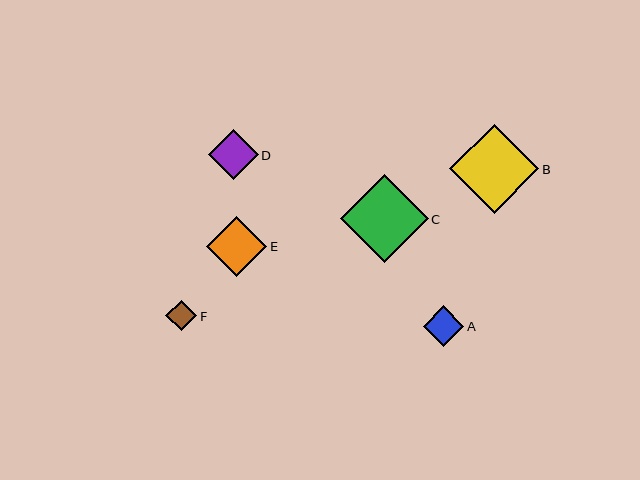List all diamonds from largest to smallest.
From largest to smallest: B, C, E, D, A, F.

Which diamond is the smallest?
Diamond F is the smallest with a size of approximately 31 pixels.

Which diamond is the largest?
Diamond B is the largest with a size of approximately 89 pixels.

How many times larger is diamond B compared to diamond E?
Diamond B is approximately 1.5 times the size of diamond E.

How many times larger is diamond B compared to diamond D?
Diamond B is approximately 1.8 times the size of diamond D.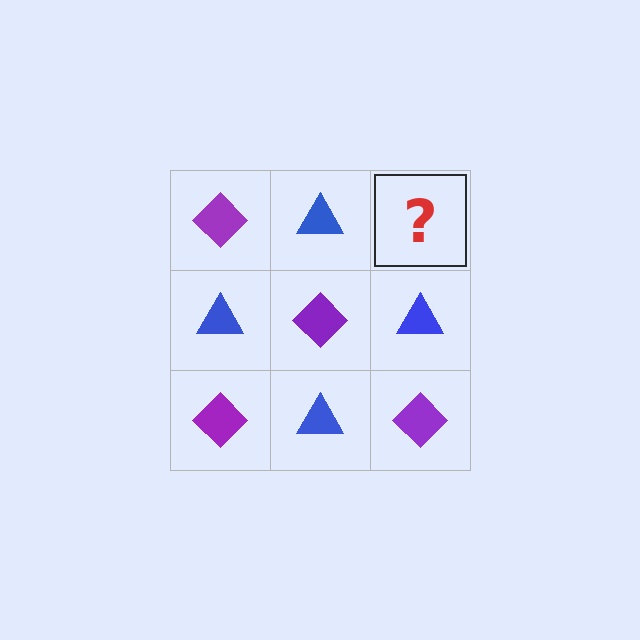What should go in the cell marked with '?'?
The missing cell should contain a purple diamond.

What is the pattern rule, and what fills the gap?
The rule is that it alternates purple diamond and blue triangle in a checkerboard pattern. The gap should be filled with a purple diamond.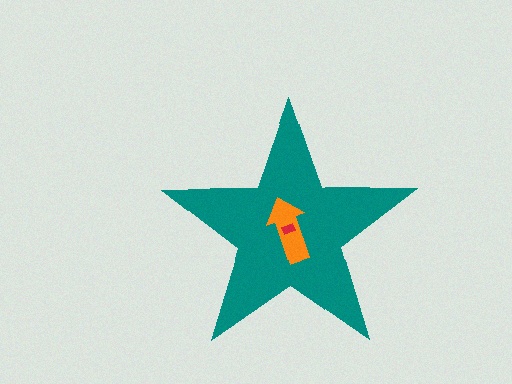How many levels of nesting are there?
3.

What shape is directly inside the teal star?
The orange arrow.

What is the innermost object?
The red rectangle.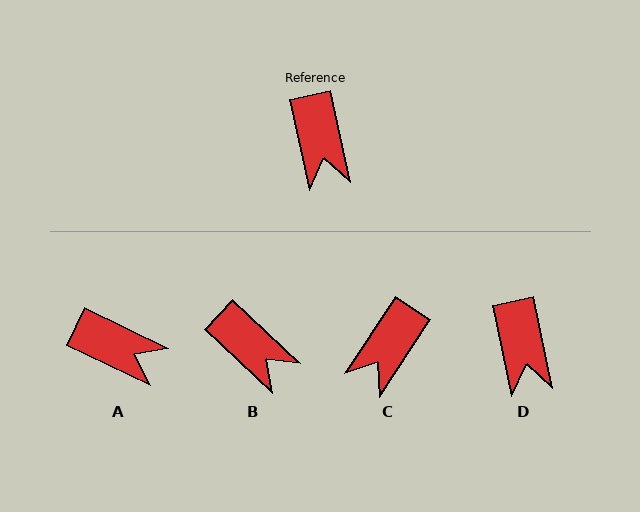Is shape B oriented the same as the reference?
No, it is off by about 35 degrees.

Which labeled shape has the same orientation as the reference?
D.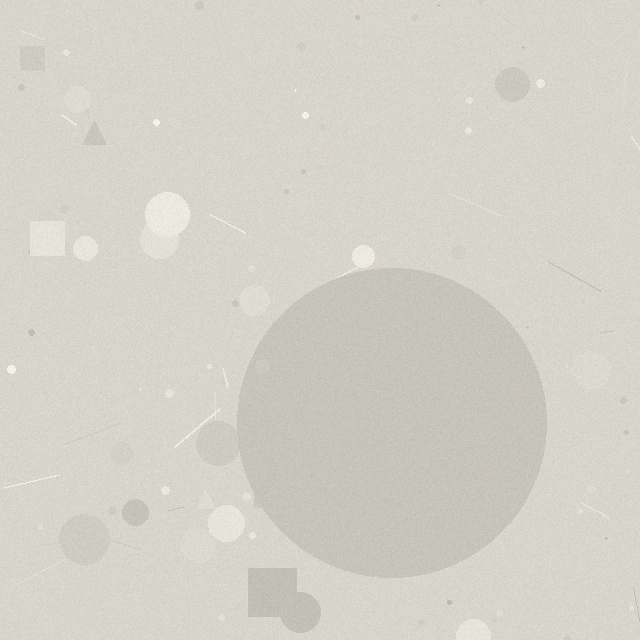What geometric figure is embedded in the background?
A circle is embedded in the background.